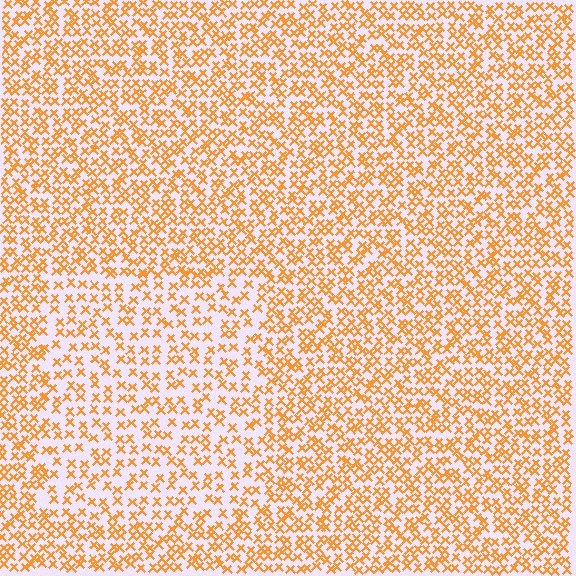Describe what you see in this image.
The image contains small orange elements arranged at two different densities. A rectangle-shaped region is visible where the elements are less densely packed than the surrounding area.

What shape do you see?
I see a rectangle.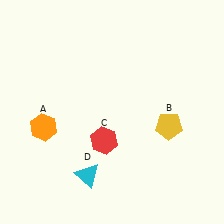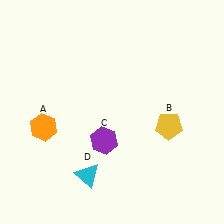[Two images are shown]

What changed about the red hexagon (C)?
In Image 1, C is red. In Image 2, it changed to purple.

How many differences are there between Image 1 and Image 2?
There is 1 difference between the two images.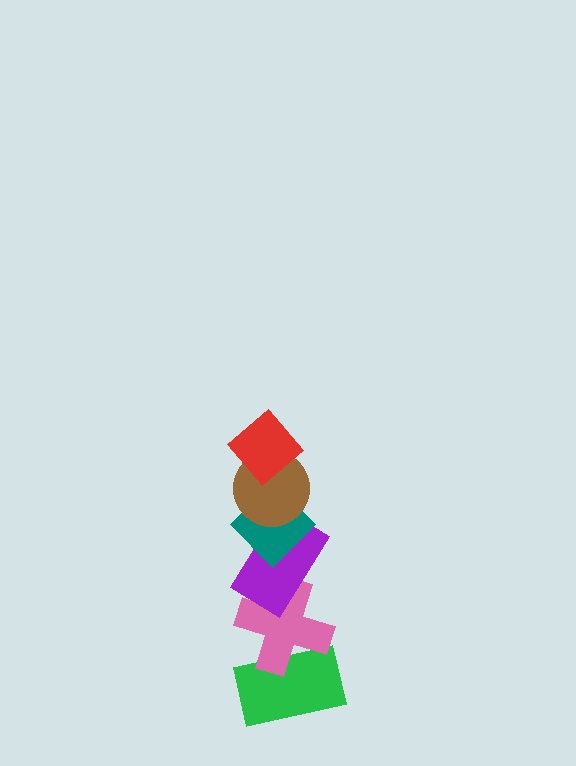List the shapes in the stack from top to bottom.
From top to bottom: the red diamond, the brown circle, the teal diamond, the purple rectangle, the pink cross, the green rectangle.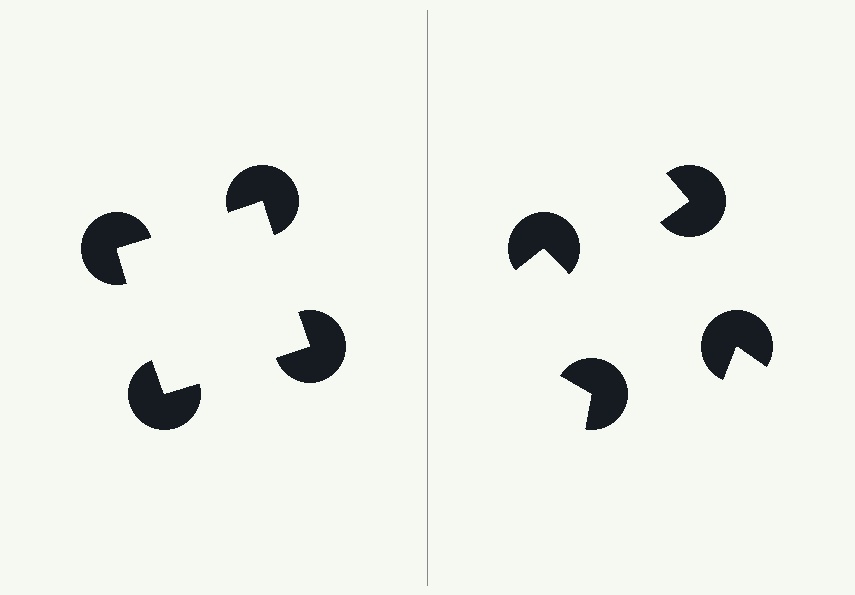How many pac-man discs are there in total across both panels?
8 — 4 on each side.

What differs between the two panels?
The pac-man discs are positioned identically on both sides; only the wedge orientations differ. On the left they align to a square; on the right they are misaligned.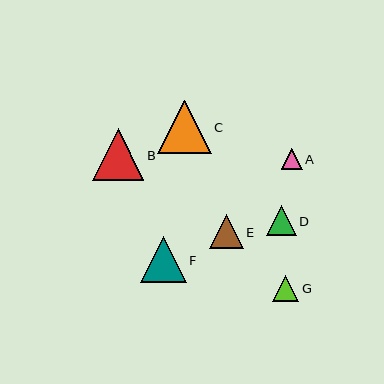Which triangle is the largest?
Triangle C is the largest with a size of approximately 53 pixels.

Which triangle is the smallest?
Triangle A is the smallest with a size of approximately 21 pixels.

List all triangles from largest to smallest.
From largest to smallest: C, B, F, E, D, G, A.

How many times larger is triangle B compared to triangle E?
Triangle B is approximately 1.5 times the size of triangle E.